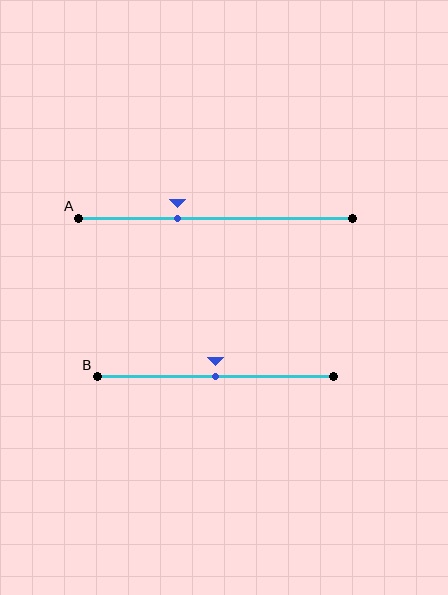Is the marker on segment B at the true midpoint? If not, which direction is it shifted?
Yes, the marker on segment B is at the true midpoint.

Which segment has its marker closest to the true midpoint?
Segment B has its marker closest to the true midpoint.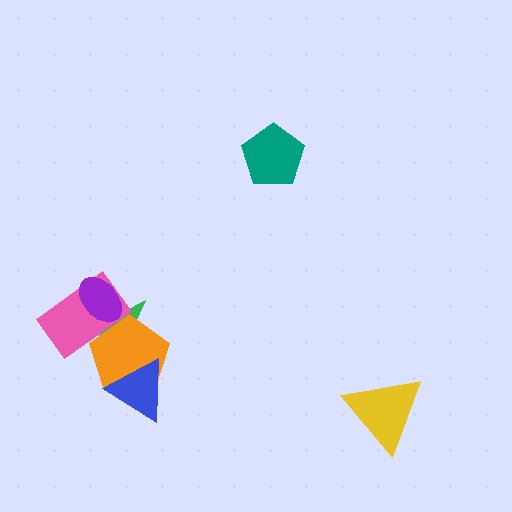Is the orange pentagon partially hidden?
Yes, it is partially covered by another shape.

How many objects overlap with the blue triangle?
1 object overlaps with the blue triangle.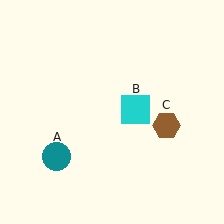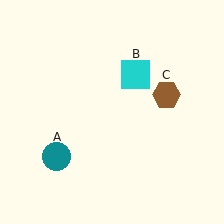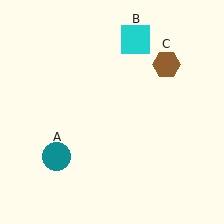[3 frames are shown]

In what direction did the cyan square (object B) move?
The cyan square (object B) moved up.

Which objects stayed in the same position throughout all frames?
Teal circle (object A) remained stationary.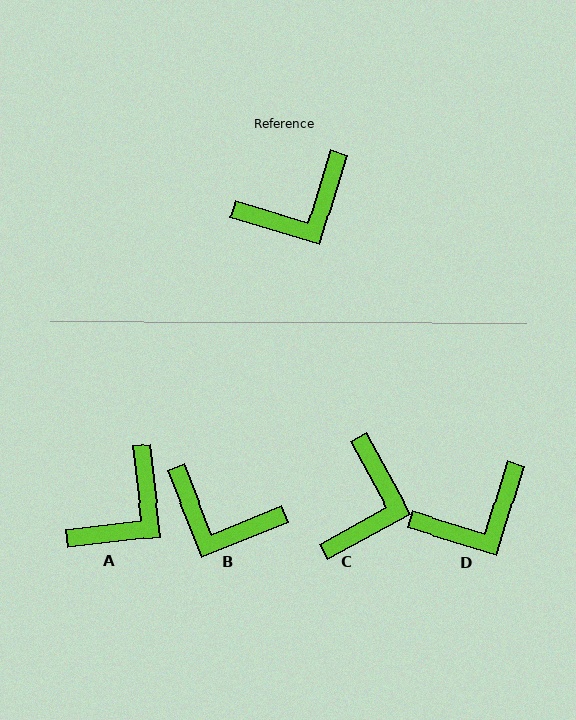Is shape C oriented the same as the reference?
No, it is off by about 45 degrees.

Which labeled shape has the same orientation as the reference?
D.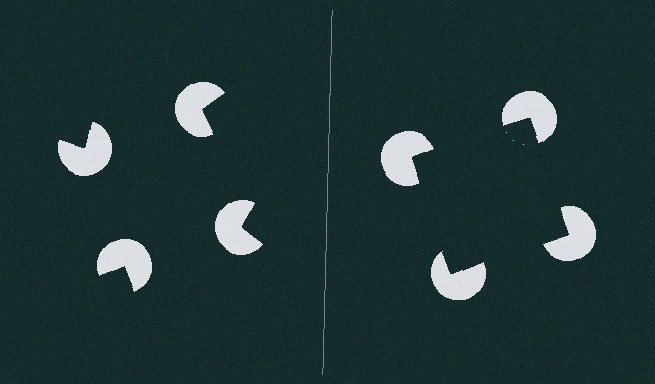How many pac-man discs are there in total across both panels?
8 — 4 on each side.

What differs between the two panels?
The pac-man discs are positioned identically on both sides; only the wedge orientations differ. On the right they align to a square; on the left they are misaligned.